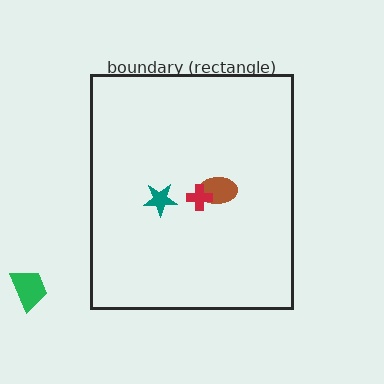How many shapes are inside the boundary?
3 inside, 1 outside.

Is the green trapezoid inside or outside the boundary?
Outside.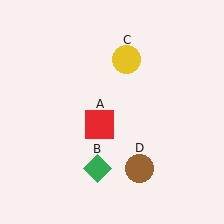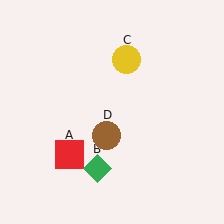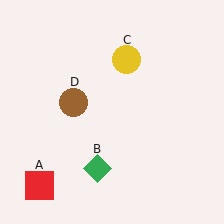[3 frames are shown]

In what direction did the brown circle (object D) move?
The brown circle (object D) moved up and to the left.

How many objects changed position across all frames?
2 objects changed position: red square (object A), brown circle (object D).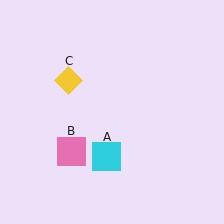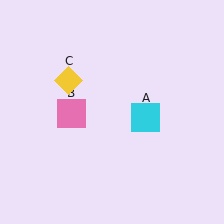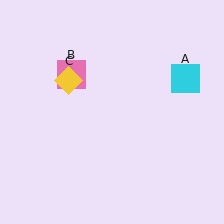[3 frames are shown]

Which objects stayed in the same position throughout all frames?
Yellow diamond (object C) remained stationary.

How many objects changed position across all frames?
2 objects changed position: cyan square (object A), pink square (object B).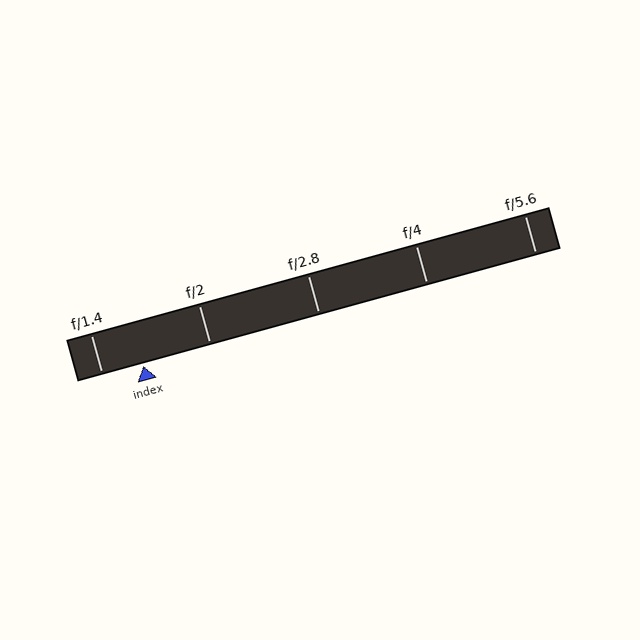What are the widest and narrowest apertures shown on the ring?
The widest aperture shown is f/1.4 and the narrowest is f/5.6.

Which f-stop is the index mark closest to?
The index mark is closest to f/1.4.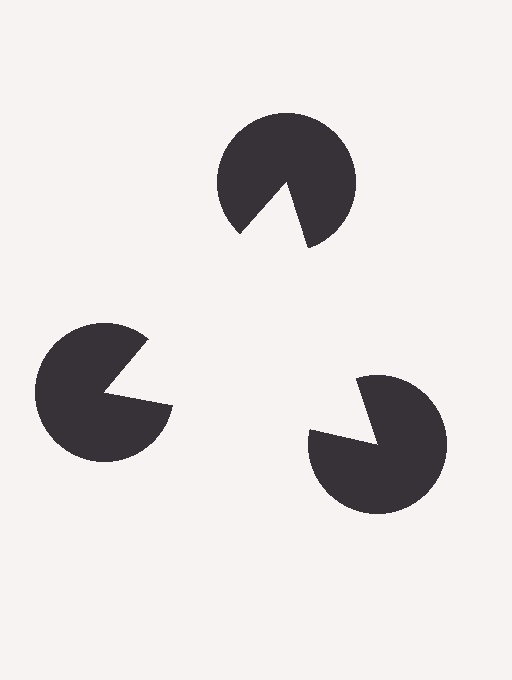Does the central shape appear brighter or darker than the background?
It typically appears slightly brighter than the background, even though no actual brightness change is drawn.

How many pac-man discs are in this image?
There are 3 — one at each vertex of the illusory triangle.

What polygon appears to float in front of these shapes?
An illusory triangle — its edges are inferred from the aligned wedge cuts in the pac-man discs, not physically drawn.